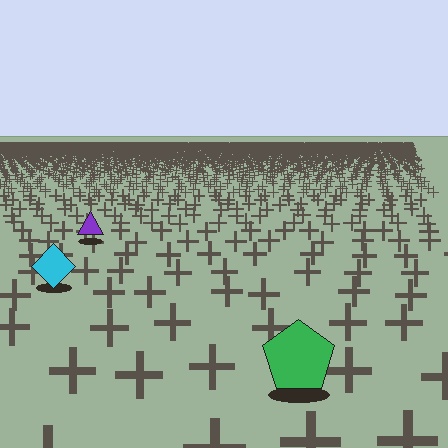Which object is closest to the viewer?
The green pentagon is closest. The texture marks near it are larger and more spread out.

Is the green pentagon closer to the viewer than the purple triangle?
Yes. The green pentagon is closer — you can tell from the texture gradient: the ground texture is coarser near it.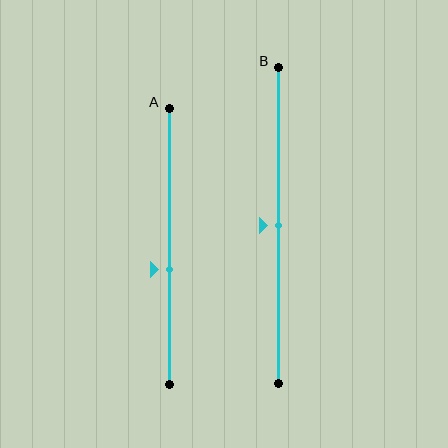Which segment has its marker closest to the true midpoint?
Segment B has its marker closest to the true midpoint.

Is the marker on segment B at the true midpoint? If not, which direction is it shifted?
Yes, the marker on segment B is at the true midpoint.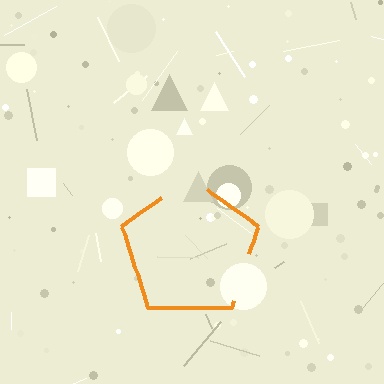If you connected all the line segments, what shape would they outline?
They would outline a pentagon.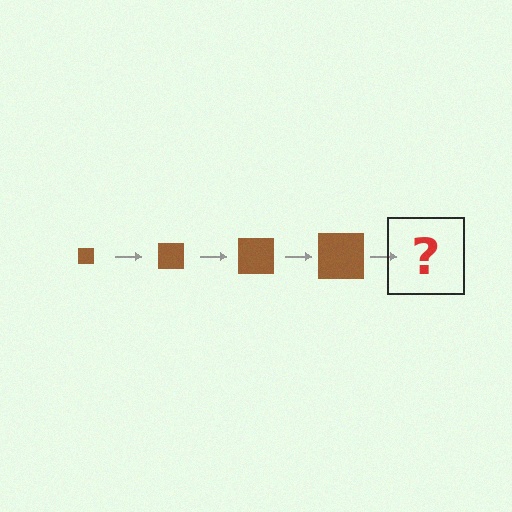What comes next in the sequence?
The next element should be a brown square, larger than the previous one.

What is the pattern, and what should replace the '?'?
The pattern is that the square gets progressively larger each step. The '?' should be a brown square, larger than the previous one.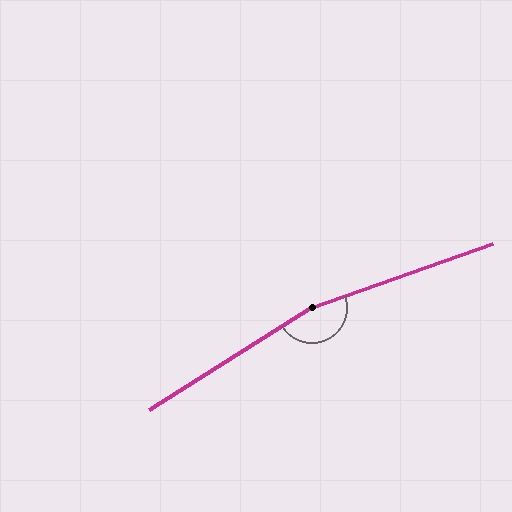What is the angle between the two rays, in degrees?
Approximately 167 degrees.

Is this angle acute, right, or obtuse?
It is obtuse.